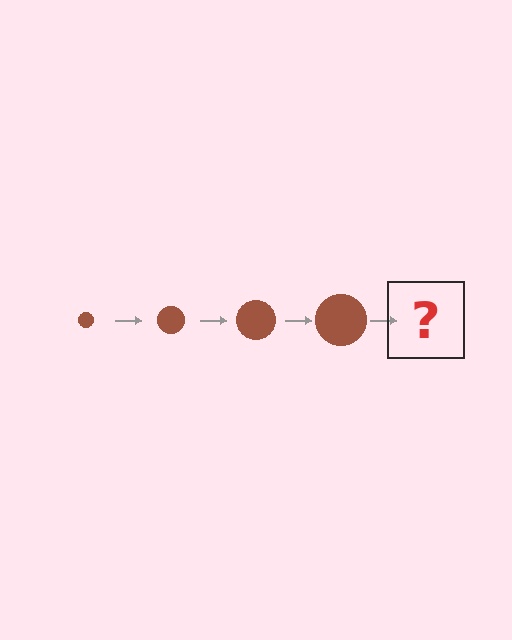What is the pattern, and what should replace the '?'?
The pattern is that the circle gets progressively larger each step. The '?' should be a brown circle, larger than the previous one.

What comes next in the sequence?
The next element should be a brown circle, larger than the previous one.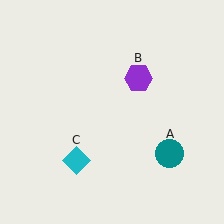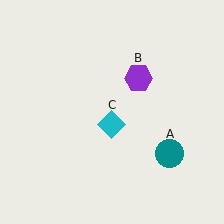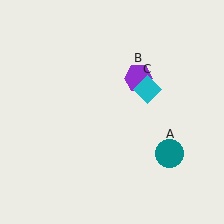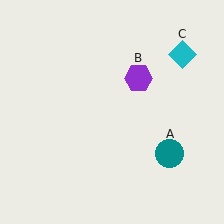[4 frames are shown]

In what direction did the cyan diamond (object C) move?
The cyan diamond (object C) moved up and to the right.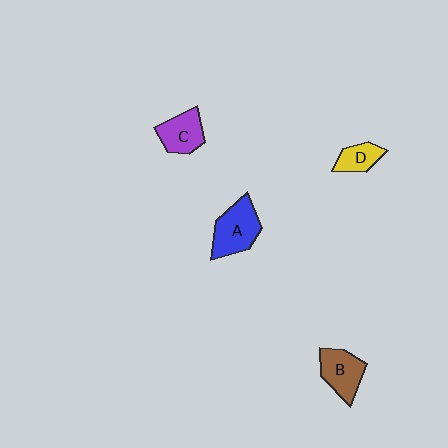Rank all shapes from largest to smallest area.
From largest to smallest: A (blue), B (brown), C (purple), D (yellow).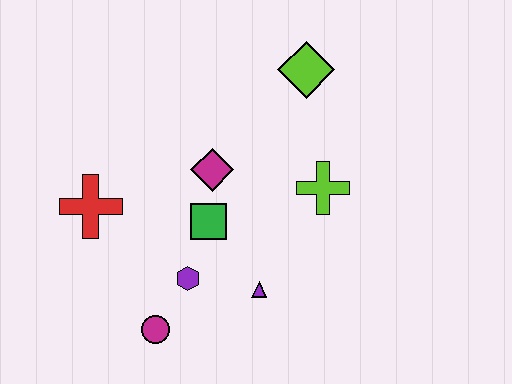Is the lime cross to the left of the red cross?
No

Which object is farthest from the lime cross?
The red cross is farthest from the lime cross.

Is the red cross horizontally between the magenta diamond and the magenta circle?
No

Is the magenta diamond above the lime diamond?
No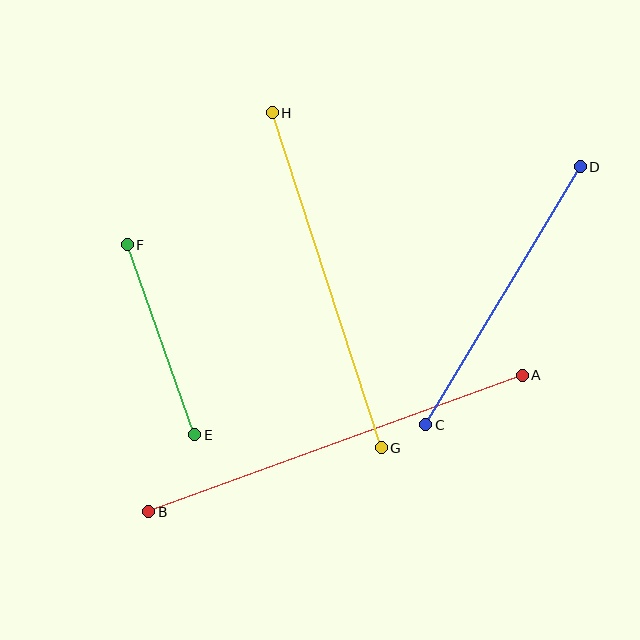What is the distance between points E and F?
The distance is approximately 202 pixels.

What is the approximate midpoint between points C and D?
The midpoint is at approximately (503, 296) pixels.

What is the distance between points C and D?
The distance is approximately 301 pixels.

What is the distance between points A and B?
The distance is approximately 397 pixels.